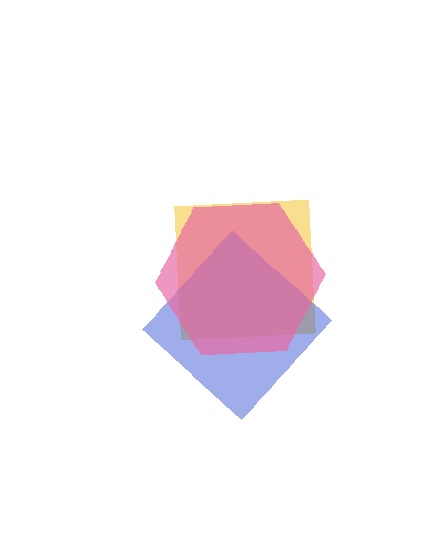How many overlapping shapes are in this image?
There are 3 overlapping shapes in the image.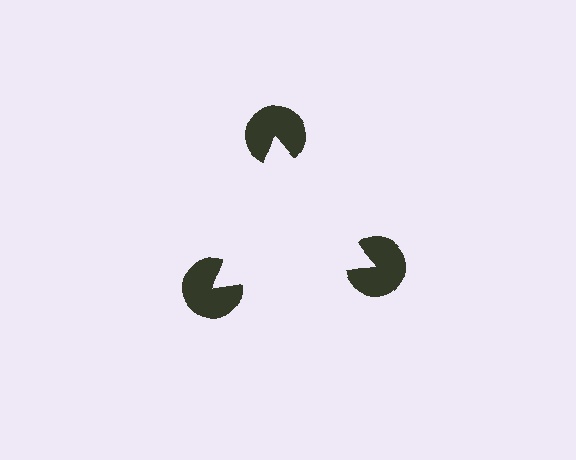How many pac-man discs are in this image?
There are 3 — one at each vertex of the illusory triangle.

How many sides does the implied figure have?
3 sides.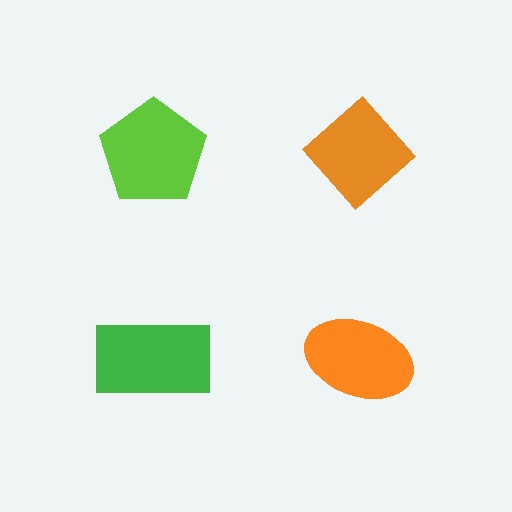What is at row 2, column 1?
A green rectangle.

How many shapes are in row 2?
2 shapes.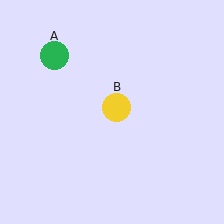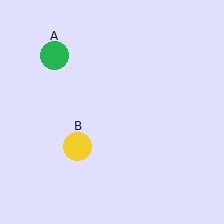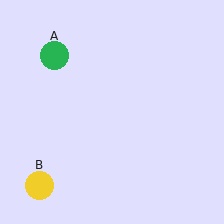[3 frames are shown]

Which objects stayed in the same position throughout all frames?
Green circle (object A) remained stationary.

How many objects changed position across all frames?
1 object changed position: yellow circle (object B).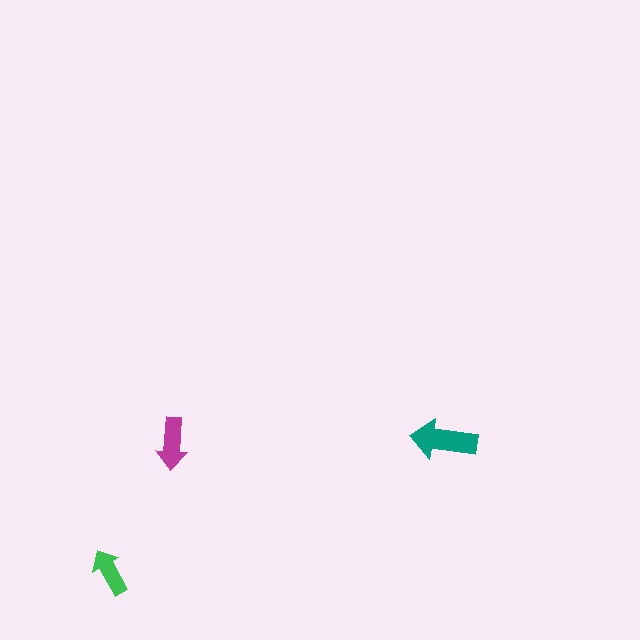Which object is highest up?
The teal arrow is topmost.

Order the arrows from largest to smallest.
the teal one, the magenta one, the green one.